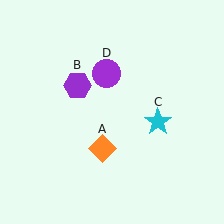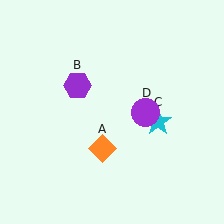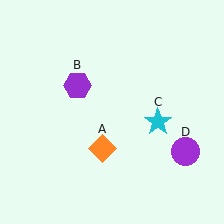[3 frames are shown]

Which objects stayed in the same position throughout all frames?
Orange diamond (object A) and purple hexagon (object B) and cyan star (object C) remained stationary.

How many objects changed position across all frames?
1 object changed position: purple circle (object D).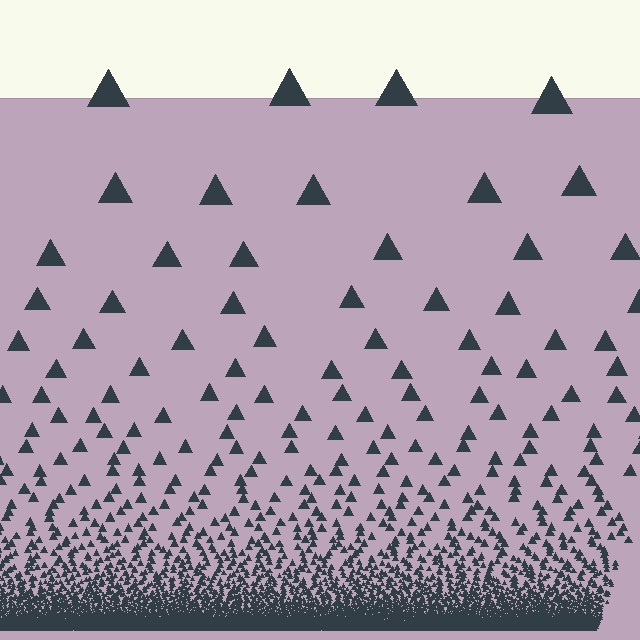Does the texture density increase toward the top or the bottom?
Density increases toward the bottom.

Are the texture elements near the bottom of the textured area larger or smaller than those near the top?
Smaller. The gradient is inverted — elements near the bottom are smaller and denser.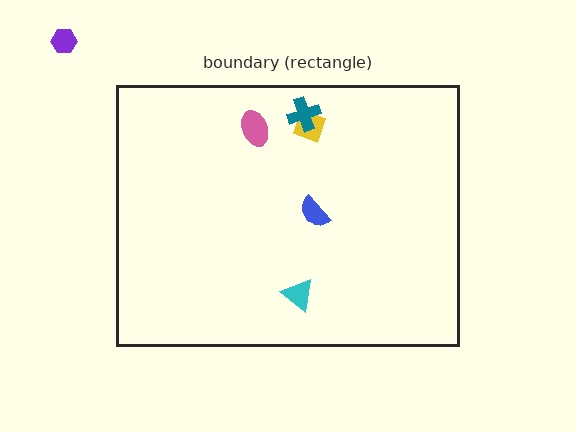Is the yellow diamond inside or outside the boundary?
Inside.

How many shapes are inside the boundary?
5 inside, 1 outside.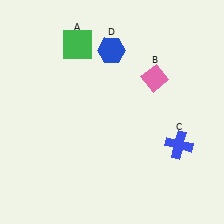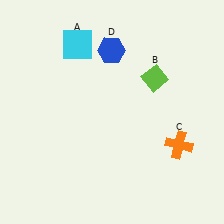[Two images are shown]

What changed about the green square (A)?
In Image 1, A is green. In Image 2, it changed to cyan.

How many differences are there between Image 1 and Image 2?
There are 3 differences between the two images.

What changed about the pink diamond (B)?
In Image 1, B is pink. In Image 2, it changed to lime.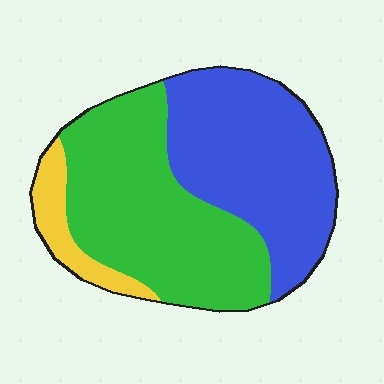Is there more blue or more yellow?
Blue.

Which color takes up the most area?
Green, at roughly 50%.